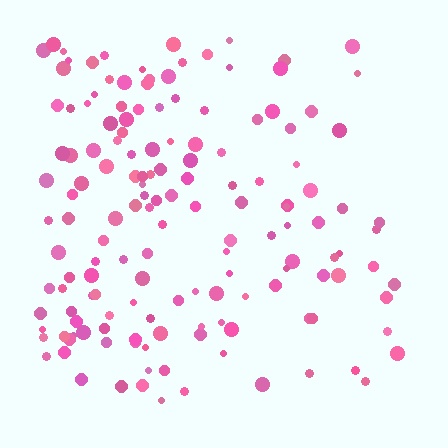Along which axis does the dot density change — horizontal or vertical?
Horizontal.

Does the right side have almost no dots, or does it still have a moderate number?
Still a moderate number, just noticeably fewer than the left.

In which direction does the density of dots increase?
From right to left, with the left side densest.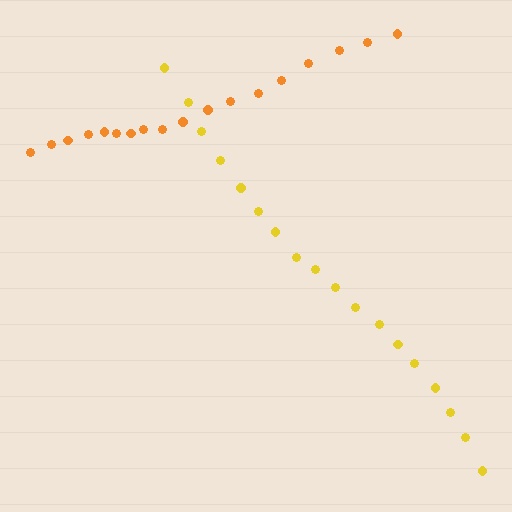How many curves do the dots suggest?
There are 2 distinct paths.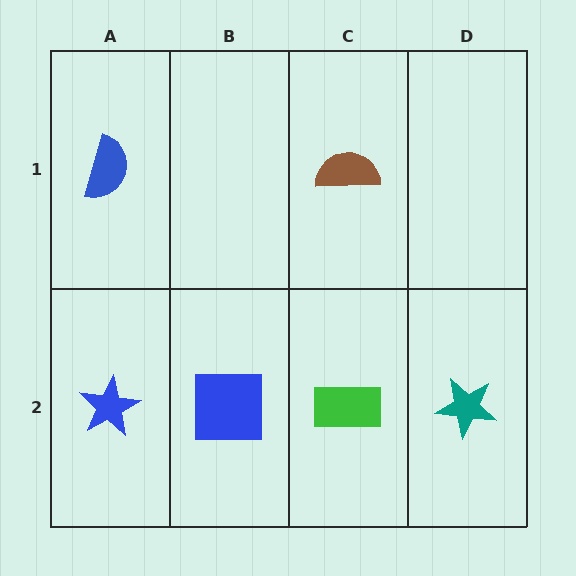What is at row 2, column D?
A teal star.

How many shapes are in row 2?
4 shapes.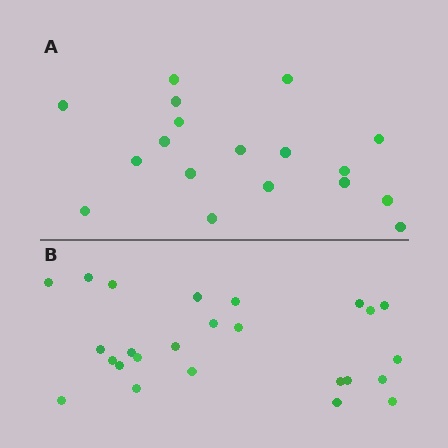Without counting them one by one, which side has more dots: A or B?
Region B (the bottom region) has more dots.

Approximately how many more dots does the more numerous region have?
Region B has roughly 8 or so more dots than region A.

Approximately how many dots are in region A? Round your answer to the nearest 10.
About 20 dots. (The exact count is 18, which rounds to 20.)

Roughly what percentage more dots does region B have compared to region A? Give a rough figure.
About 40% more.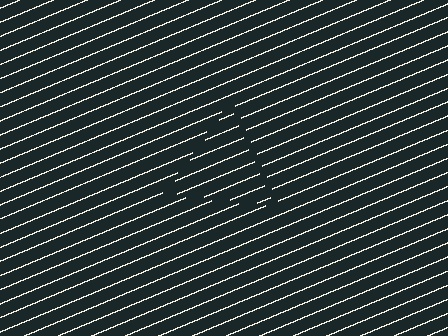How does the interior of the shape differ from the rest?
The interior of the shape contains the same grating, shifted by half a period — the contour is defined by the phase discontinuity where line-ends from the inner and outer gratings abut.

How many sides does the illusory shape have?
3 sides — the line-ends trace a triangle.